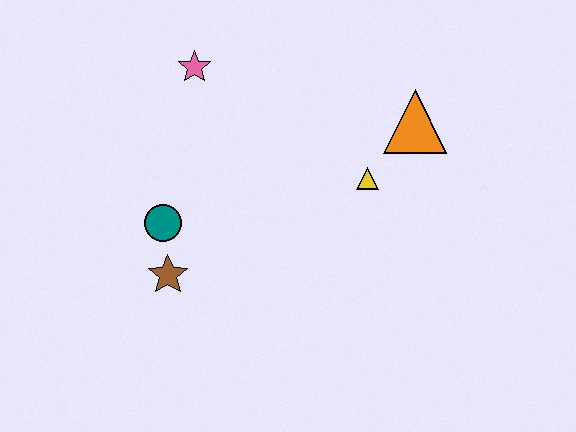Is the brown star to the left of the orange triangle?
Yes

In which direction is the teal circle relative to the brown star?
The teal circle is above the brown star.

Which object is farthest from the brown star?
The orange triangle is farthest from the brown star.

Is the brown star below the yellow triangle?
Yes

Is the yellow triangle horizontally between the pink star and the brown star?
No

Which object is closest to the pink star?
The teal circle is closest to the pink star.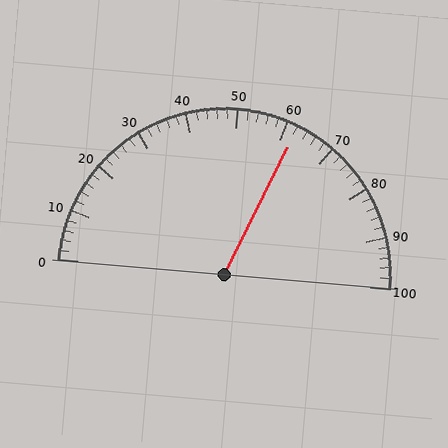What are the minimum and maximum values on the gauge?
The gauge ranges from 0 to 100.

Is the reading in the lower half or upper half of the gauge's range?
The reading is in the upper half of the range (0 to 100).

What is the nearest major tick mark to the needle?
The nearest major tick mark is 60.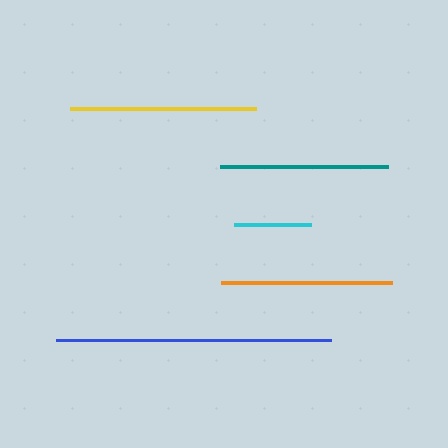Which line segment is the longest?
The blue line is the longest at approximately 275 pixels.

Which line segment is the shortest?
The cyan line is the shortest at approximately 76 pixels.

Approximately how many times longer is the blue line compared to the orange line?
The blue line is approximately 1.6 times the length of the orange line.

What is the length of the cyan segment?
The cyan segment is approximately 76 pixels long.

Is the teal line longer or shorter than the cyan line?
The teal line is longer than the cyan line.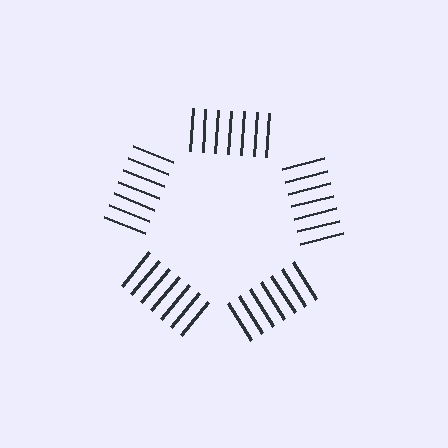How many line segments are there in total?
35 — 7 along each of the 5 edges.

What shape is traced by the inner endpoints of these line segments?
An illusory pentagon — the line segments terminate on its edges but no continuous stroke is drawn.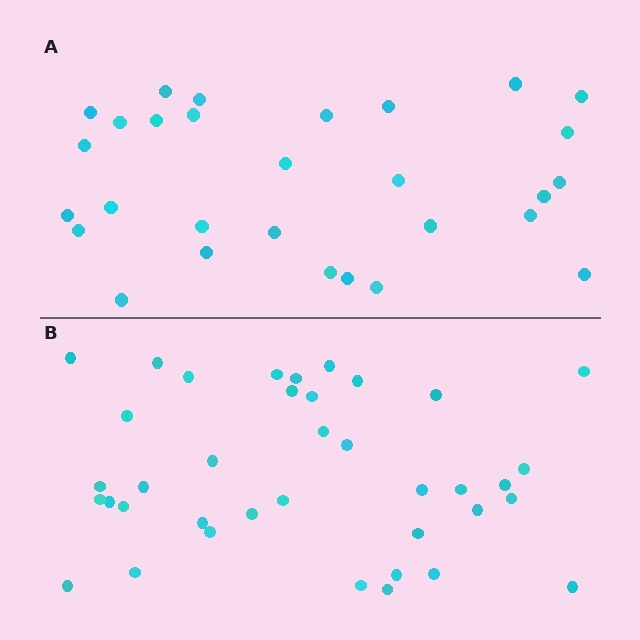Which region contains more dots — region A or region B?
Region B (the bottom region) has more dots.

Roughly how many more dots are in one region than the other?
Region B has roughly 8 or so more dots than region A.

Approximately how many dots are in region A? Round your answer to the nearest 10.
About 30 dots. (The exact count is 29, which rounds to 30.)